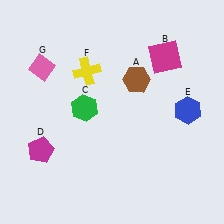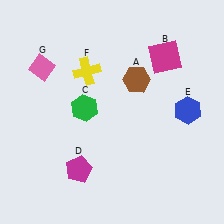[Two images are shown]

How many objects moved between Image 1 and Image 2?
1 object moved between the two images.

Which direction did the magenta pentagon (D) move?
The magenta pentagon (D) moved right.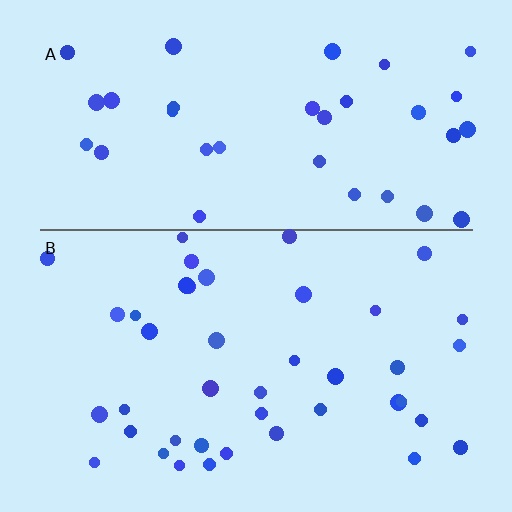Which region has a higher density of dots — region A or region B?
B (the bottom).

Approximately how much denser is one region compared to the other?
Approximately 1.2× — region B over region A.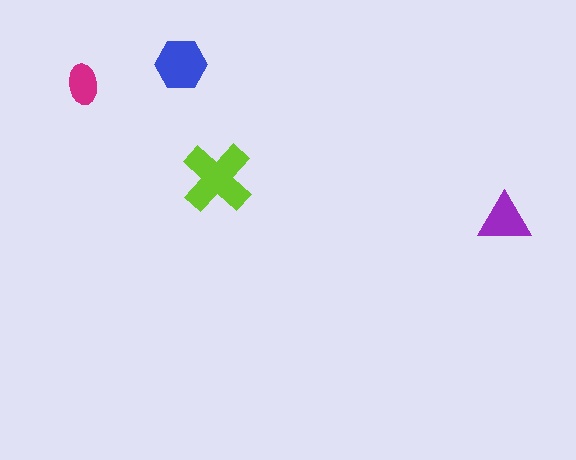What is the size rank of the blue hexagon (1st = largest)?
2nd.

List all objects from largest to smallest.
The lime cross, the blue hexagon, the purple triangle, the magenta ellipse.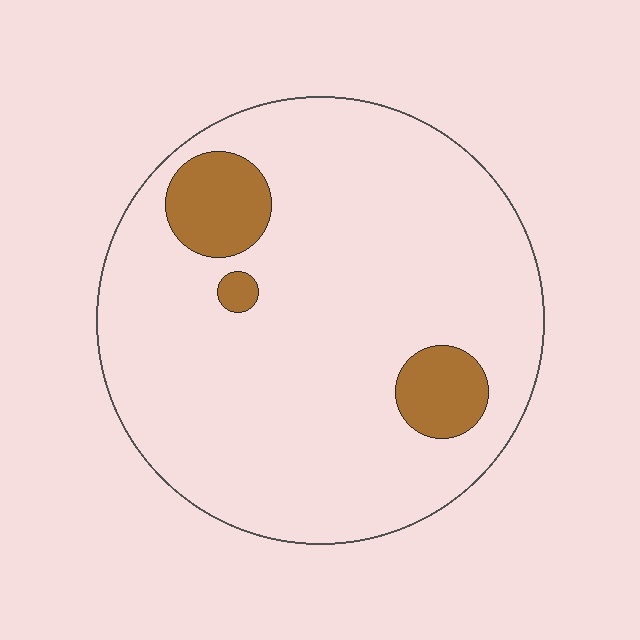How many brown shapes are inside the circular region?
3.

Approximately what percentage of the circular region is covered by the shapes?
Approximately 10%.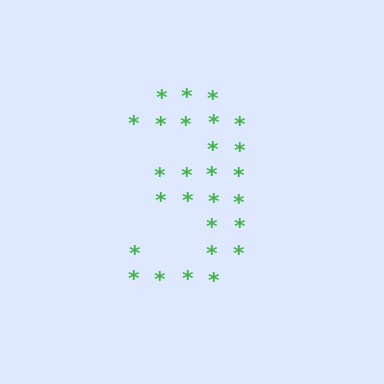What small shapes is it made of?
It is made of small asterisks.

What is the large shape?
The large shape is the digit 3.